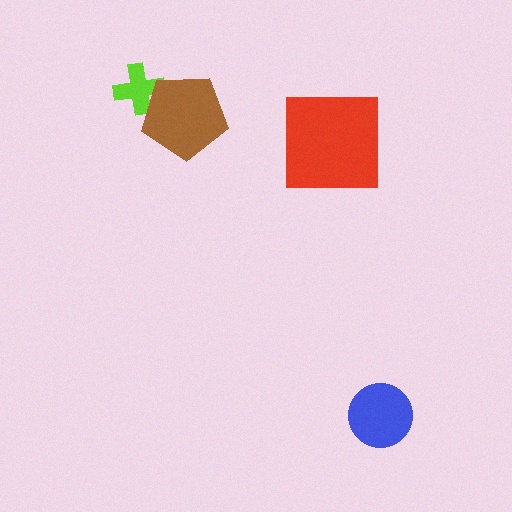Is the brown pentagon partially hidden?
No, no other shape covers it.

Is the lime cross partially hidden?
Yes, it is partially covered by another shape.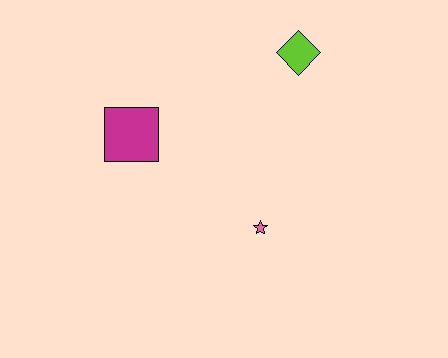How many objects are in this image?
There are 3 objects.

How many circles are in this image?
There are no circles.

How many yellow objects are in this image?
There are no yellow objects.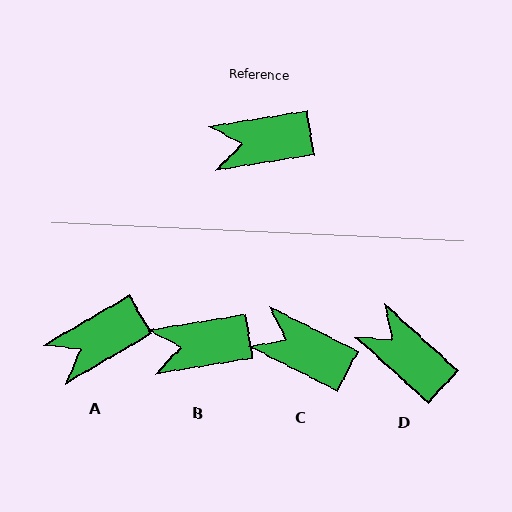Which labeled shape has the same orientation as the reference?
B.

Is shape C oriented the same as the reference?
No, it is off by about 36 degrees.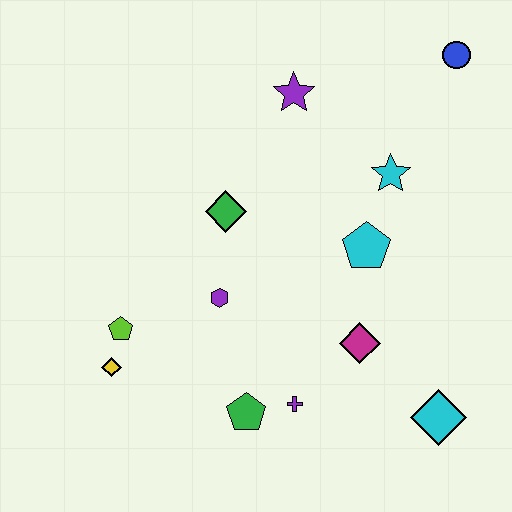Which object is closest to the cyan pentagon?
The cyan star is closest to the cyan pentagon.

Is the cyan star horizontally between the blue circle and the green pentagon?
Yes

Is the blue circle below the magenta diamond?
No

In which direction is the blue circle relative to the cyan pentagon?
The blue circle is above the cyan pentagon.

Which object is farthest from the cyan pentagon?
The yellow diamond is farthest from the cyan pentagon.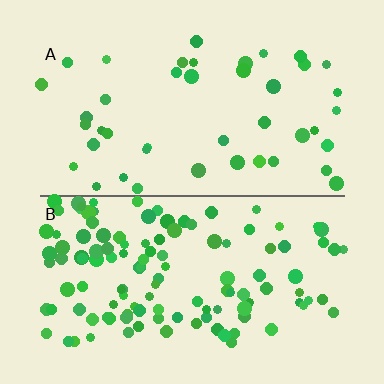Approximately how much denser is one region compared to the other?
Approximately 3.0× — region B over region A.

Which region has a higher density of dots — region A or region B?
B (the bottom).